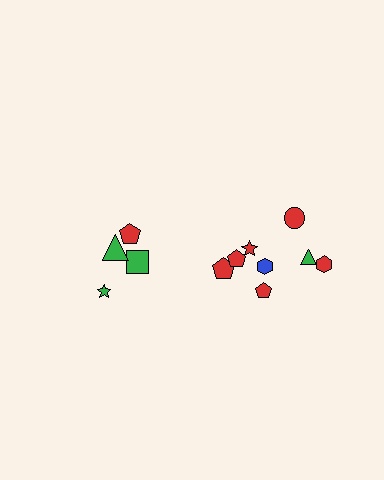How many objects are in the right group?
There are 8 objects.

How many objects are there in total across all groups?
There are 12 objects.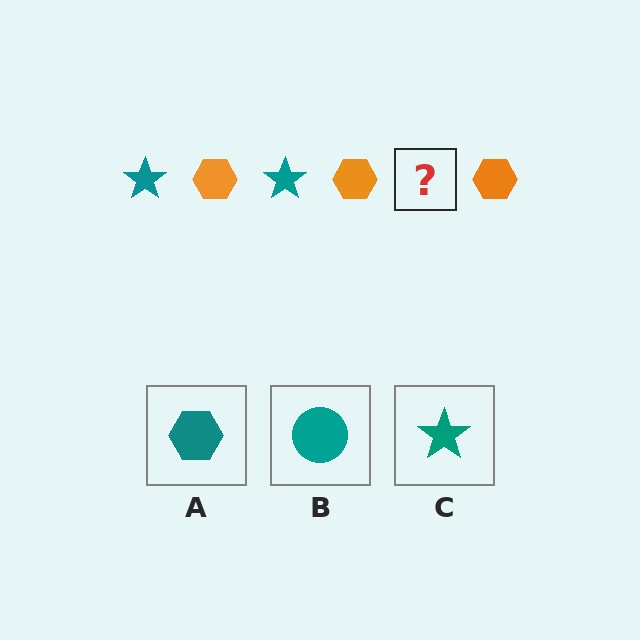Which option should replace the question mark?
Option C.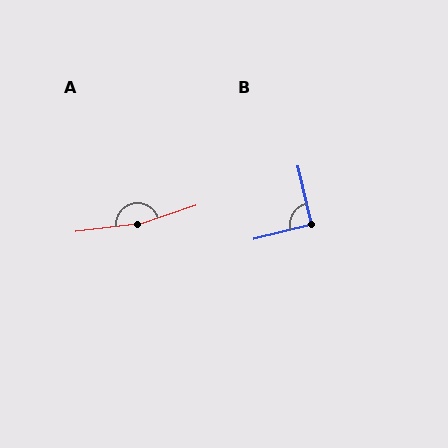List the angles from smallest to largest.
B (92°), A (169°).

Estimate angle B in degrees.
Approximately 92 degrees.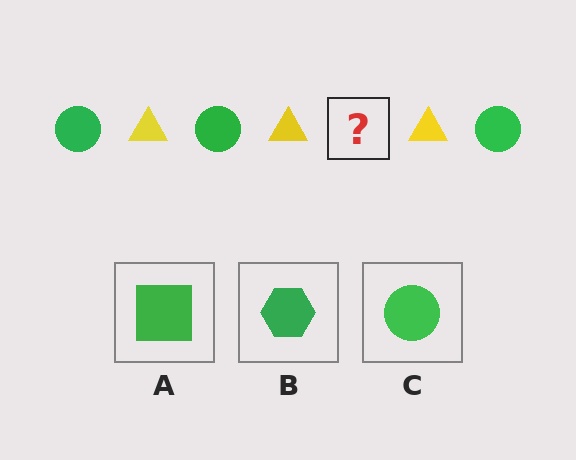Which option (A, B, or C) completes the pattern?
C.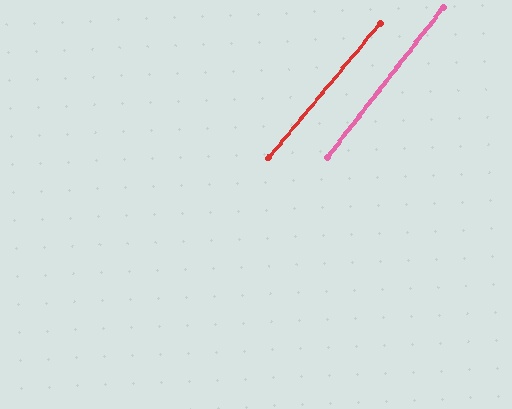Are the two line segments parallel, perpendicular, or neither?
Parallel — their directions differ by only 2.0°.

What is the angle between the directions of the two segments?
Approximately 2 degrees.